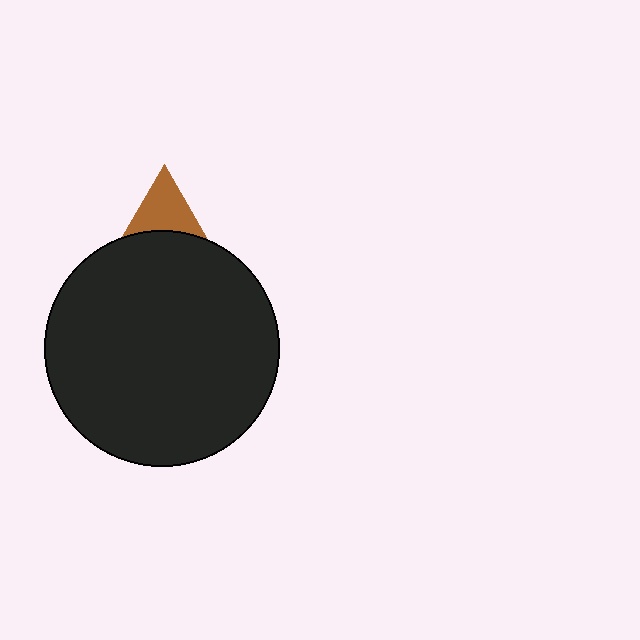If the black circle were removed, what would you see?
You would see the complete brown triangle.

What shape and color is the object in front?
The object in front is a black circle.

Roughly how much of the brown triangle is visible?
A small part of it is visible (roughly 39%).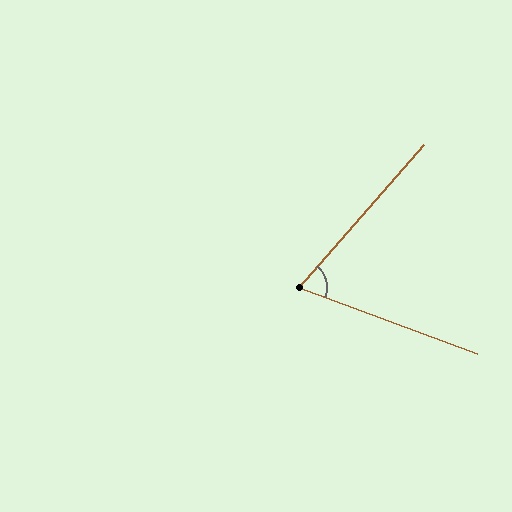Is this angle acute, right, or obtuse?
It is acute.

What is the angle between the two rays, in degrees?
Approximately 69 degrees.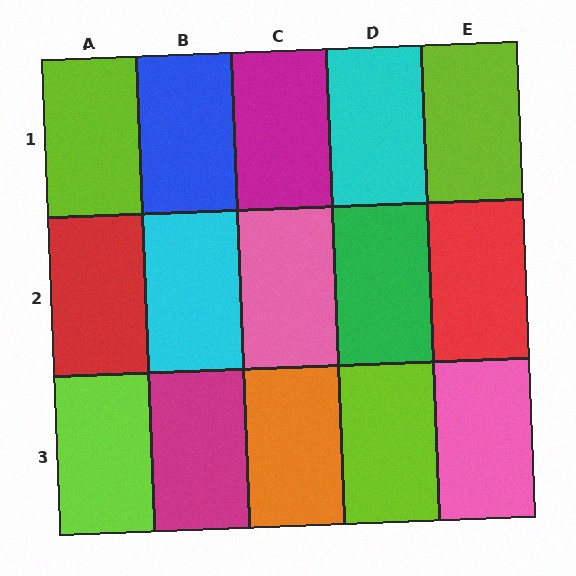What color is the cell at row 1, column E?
Lime.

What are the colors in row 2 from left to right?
Red, cyan, pink, green, red.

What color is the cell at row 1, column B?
Blue.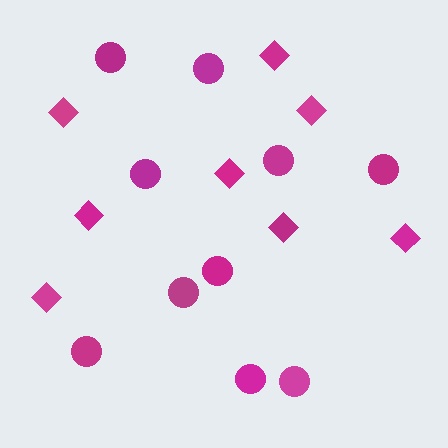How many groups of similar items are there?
There are 2 groups: one group of diamonds (8) and one group of circles (10).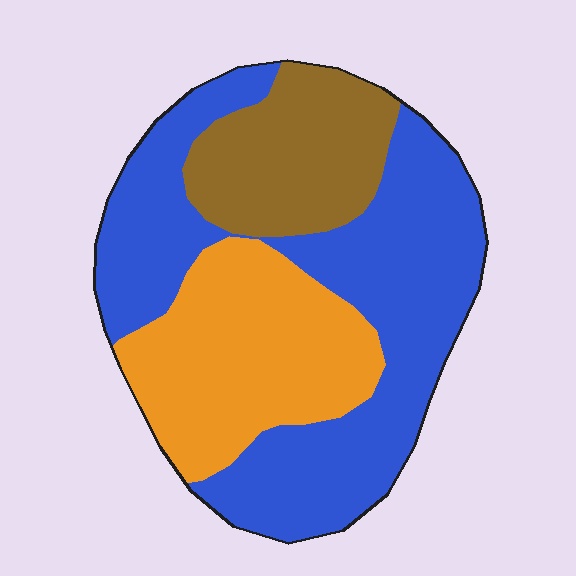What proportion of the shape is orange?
Orange covers about 30% of the shape.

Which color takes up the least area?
Brown, at roughly 20%.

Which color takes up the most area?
Blue, at roughly 50%.